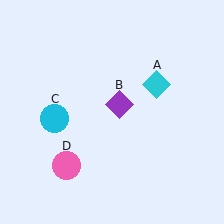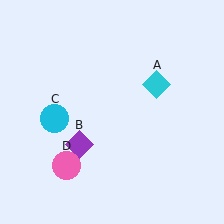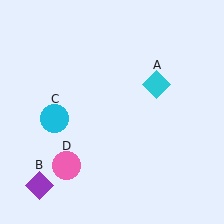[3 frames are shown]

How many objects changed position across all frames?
1 object changed position: purple diamond (object B).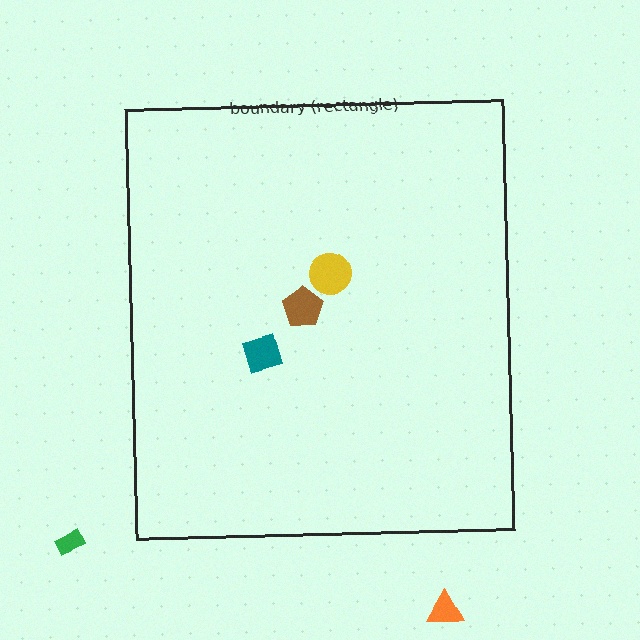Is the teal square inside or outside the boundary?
Inside.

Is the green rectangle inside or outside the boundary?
Outside.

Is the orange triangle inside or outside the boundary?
Outside.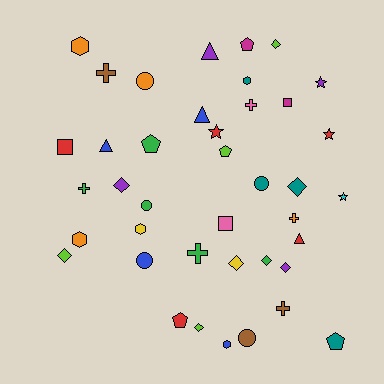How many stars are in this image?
There are 4 stars.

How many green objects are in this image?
There are 5 green objects.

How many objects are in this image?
There are 40 objects.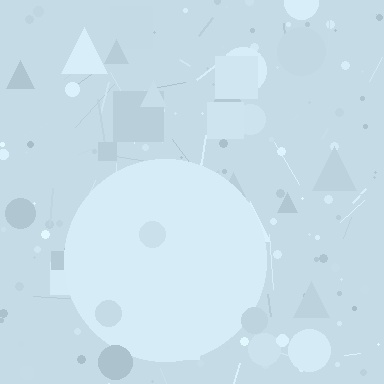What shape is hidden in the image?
A circle is hidden in the image.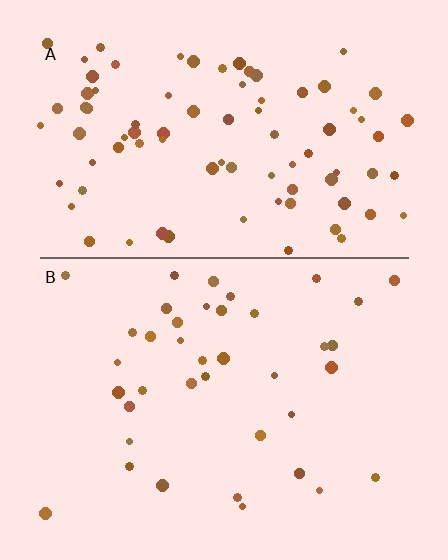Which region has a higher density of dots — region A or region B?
A (the top).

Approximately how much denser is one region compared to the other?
Approximately 2.2× — region A over region B.